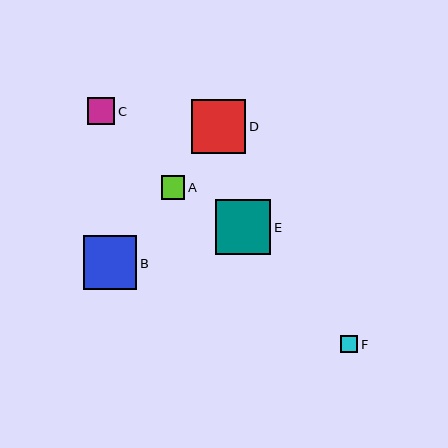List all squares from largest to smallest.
From largest to smallest: E, D, B, C, A, F.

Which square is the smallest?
Square F is the smallest with a size of approximately 17 pixels.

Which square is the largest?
Square E is the largest with a size of approximately 56 pixels.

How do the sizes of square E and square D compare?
Square E and square D are approximately the same size.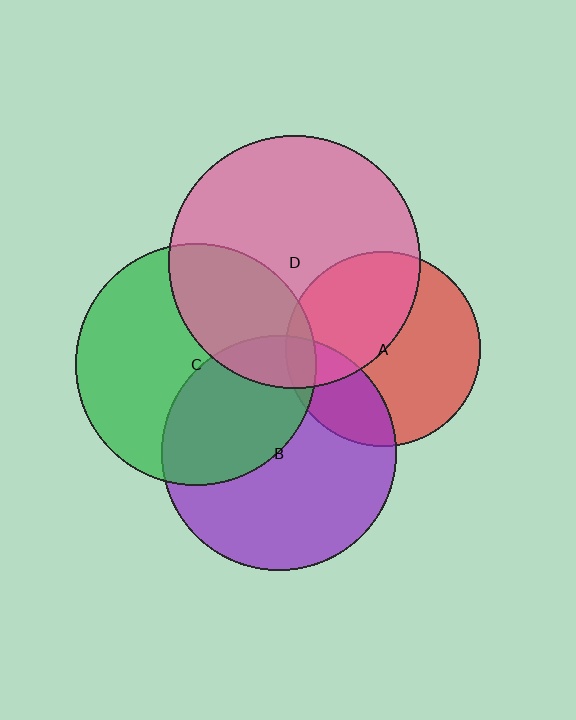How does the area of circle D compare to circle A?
Approximately 1.7 times.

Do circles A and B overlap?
Yes.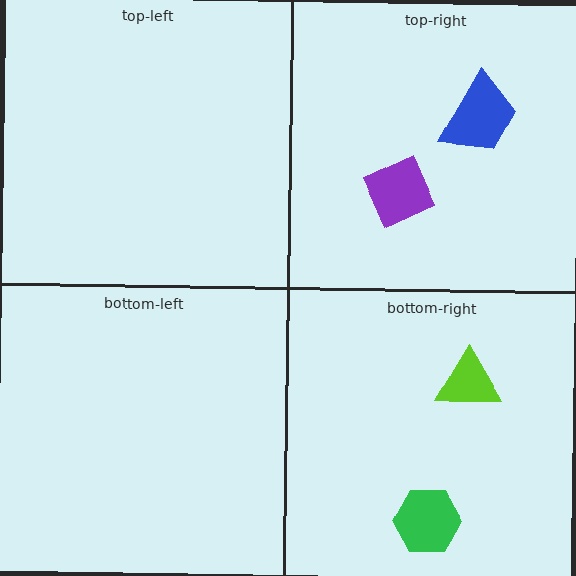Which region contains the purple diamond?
The top-right region.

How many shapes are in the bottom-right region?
2.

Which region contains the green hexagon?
The bottom-right region.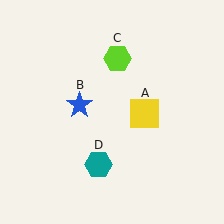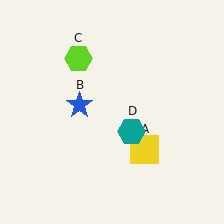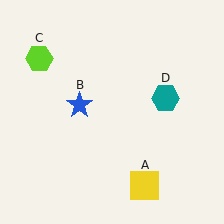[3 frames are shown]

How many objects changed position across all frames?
3 objects changed position: yellow square (object A), lime hexagon (object C), teal hexagon (object D).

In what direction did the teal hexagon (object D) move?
The teal hexagon (object D) moved up and to the right.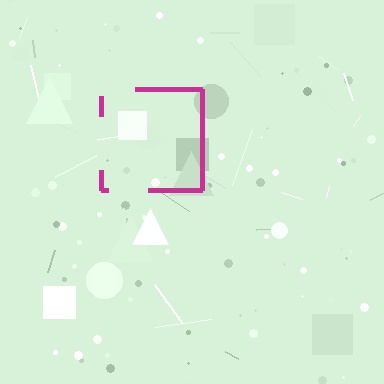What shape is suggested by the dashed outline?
The dashed outline suggests a square.